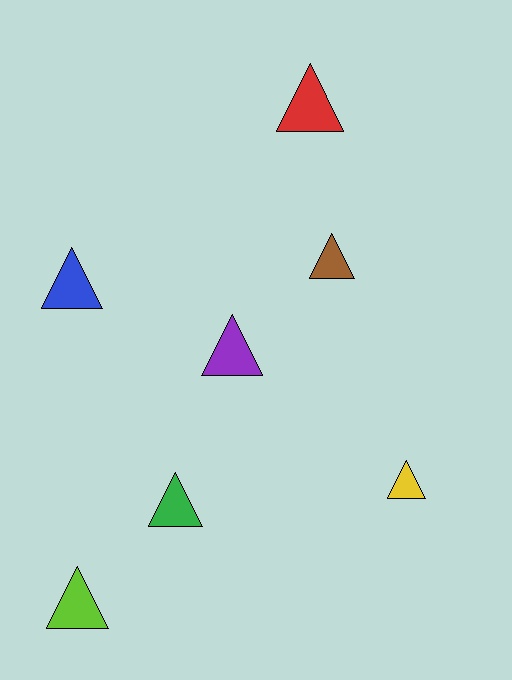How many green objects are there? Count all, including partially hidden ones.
There is 1 green object.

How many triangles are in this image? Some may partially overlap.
There are 7 triangles.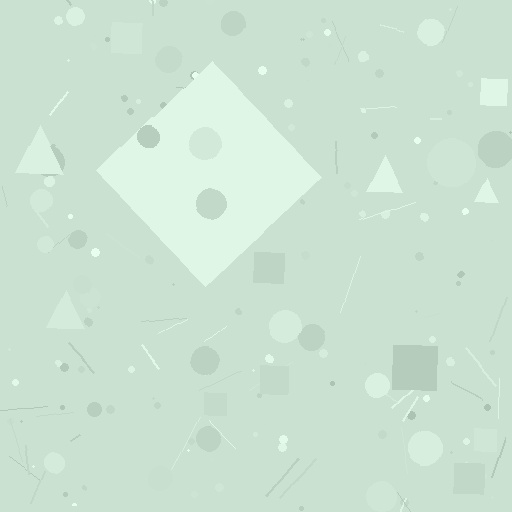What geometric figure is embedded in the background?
A diamond is embedded in the background.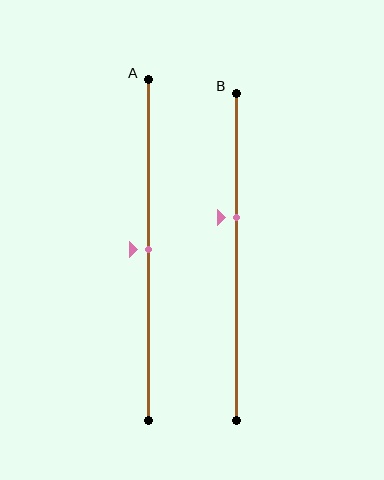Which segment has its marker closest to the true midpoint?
Segment A has its marker closest to the true midpoint.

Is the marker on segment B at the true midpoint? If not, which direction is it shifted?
No, the marker on segment B is shifted upward by about 12% of the segment length.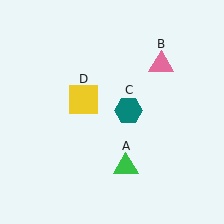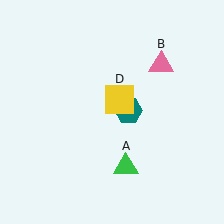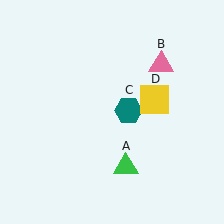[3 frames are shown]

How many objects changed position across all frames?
1 object changed position: yellow square (object D).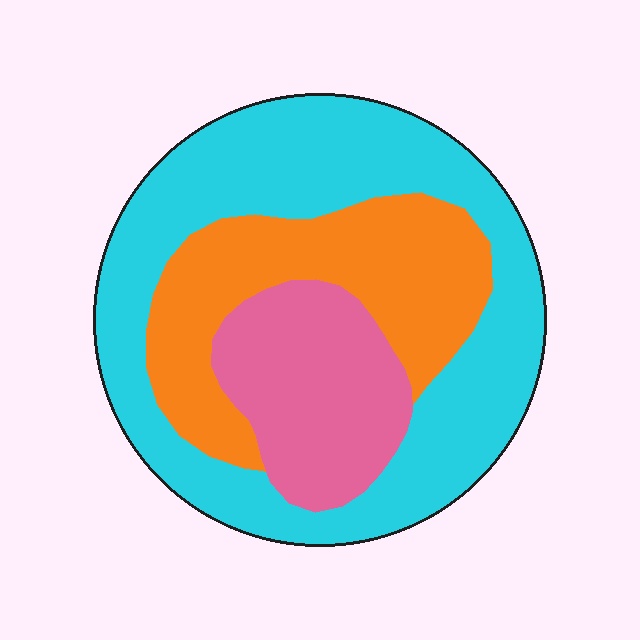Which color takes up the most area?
Cyan, at roughly 50%.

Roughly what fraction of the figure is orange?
Orange takes up about one quarter (1/4) of the figure.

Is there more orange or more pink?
Orange.